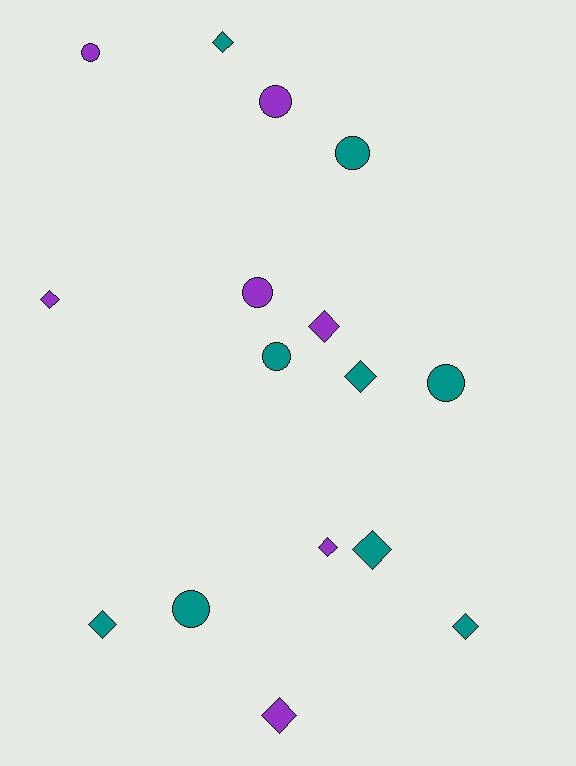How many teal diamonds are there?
There are 5 teal diamonds.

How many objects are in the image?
There are 16 objects.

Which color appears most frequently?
Teal, with 9 objects.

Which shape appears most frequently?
Diamond, with 9 objects.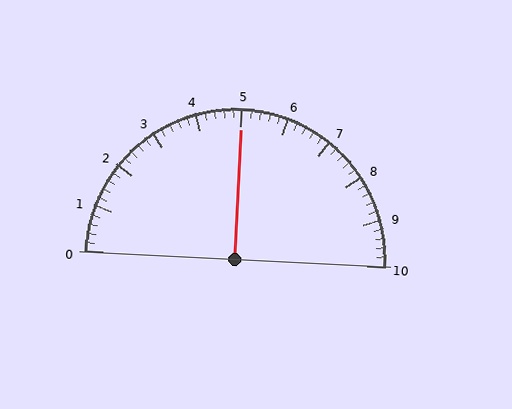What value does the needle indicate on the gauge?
The needle indicates approximately 5.0.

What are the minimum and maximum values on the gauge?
The gauge ranges from 0 to 10.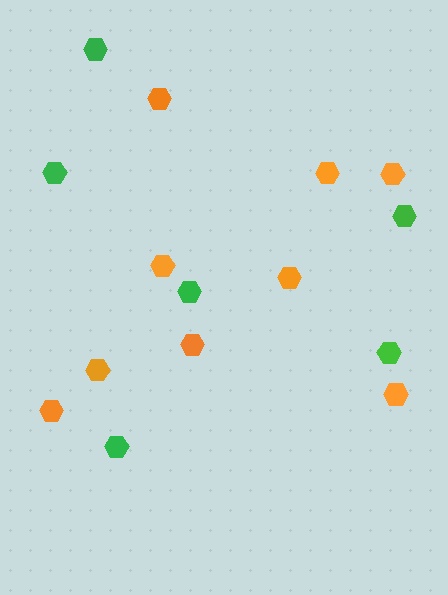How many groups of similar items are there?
There are 2 groups: one group of orange hexagons (9) and one group of green hexagons (6).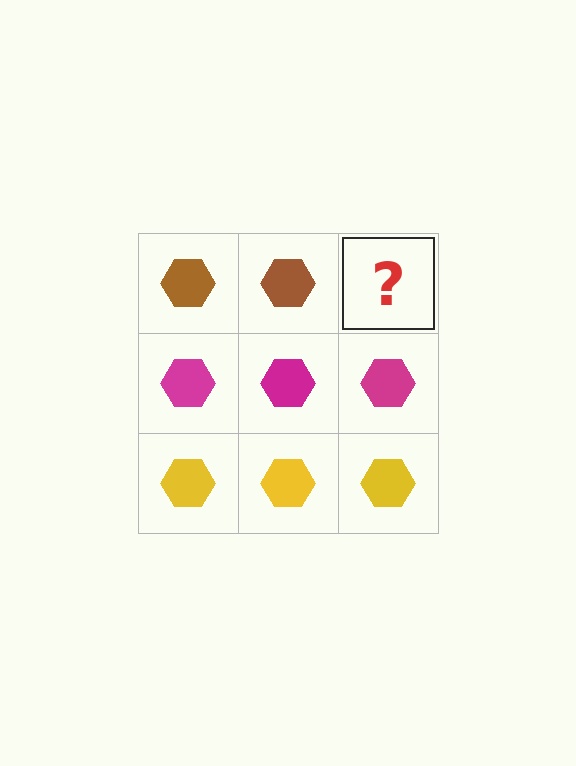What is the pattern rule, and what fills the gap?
The rule is that each row has a consistent color. The gap should be filled with a brown hexagon.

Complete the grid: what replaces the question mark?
The question mark should be replaced with a brown hexagon.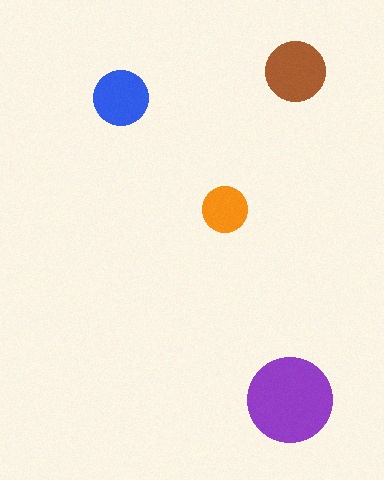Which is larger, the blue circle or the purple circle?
The purple one.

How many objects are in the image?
There are 4 objects in the image.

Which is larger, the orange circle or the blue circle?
The blue one.